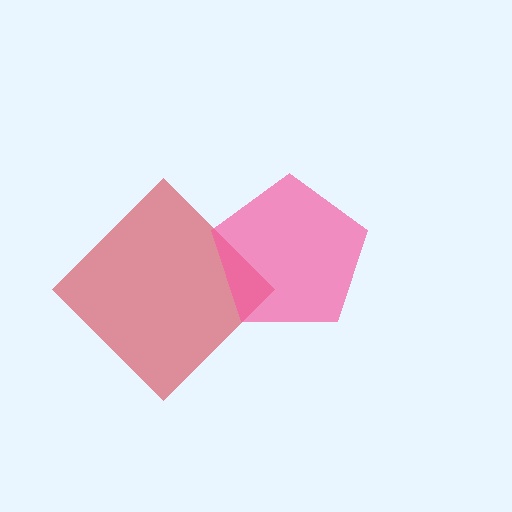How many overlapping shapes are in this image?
There are 2 overlapping shapes in the image.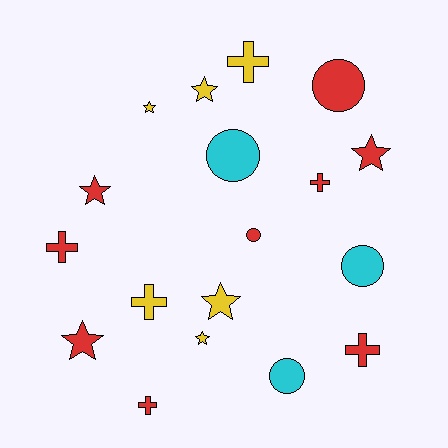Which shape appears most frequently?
Star, with 7 objects.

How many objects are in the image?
There are 18 objects.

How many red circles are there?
There are 2 red circles.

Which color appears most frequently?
Red, with 9 objects.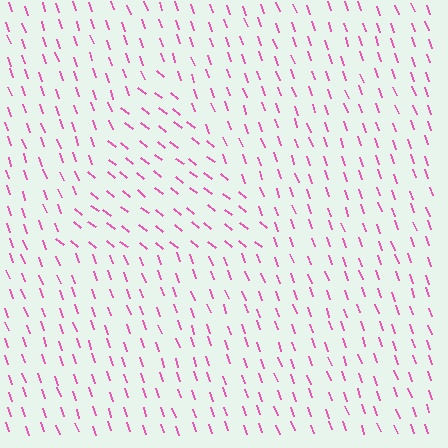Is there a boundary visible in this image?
Yes, there is a texture boundary formed by a change in line orientation.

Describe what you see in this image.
The image is filled with small pink line segments. A triangle region in the image has lines oriented differently from the surrounding lines, creating a visible texture boundary.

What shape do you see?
I see a triangle.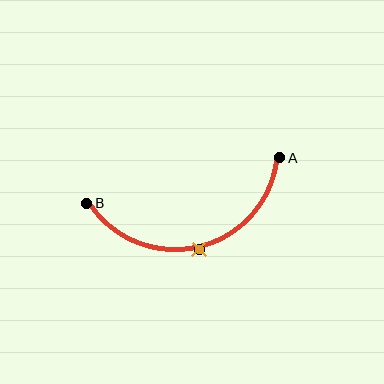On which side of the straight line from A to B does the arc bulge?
The arc bulges below the straight line connecting A and B.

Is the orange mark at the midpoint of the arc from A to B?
Yes. The orange mark lies on the arc at equal arc-length from both A and B — it is the arc midpoint.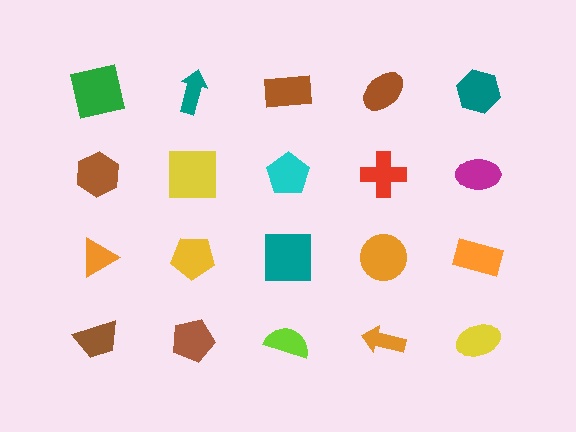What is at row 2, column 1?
A brown hexagon.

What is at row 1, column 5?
A teal hexagon.